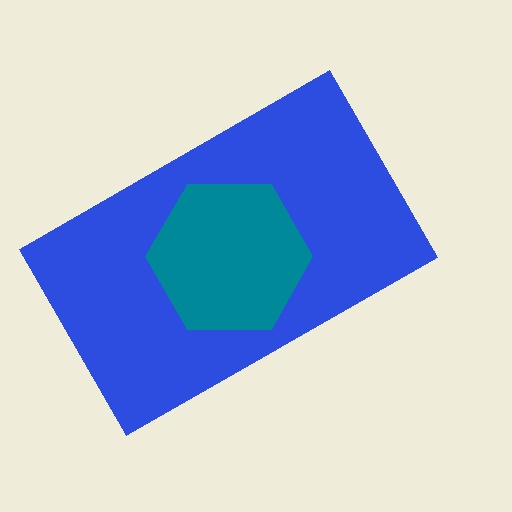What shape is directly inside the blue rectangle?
The teal hexagon.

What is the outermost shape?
The blue rectangle.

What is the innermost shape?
The teal hexagon.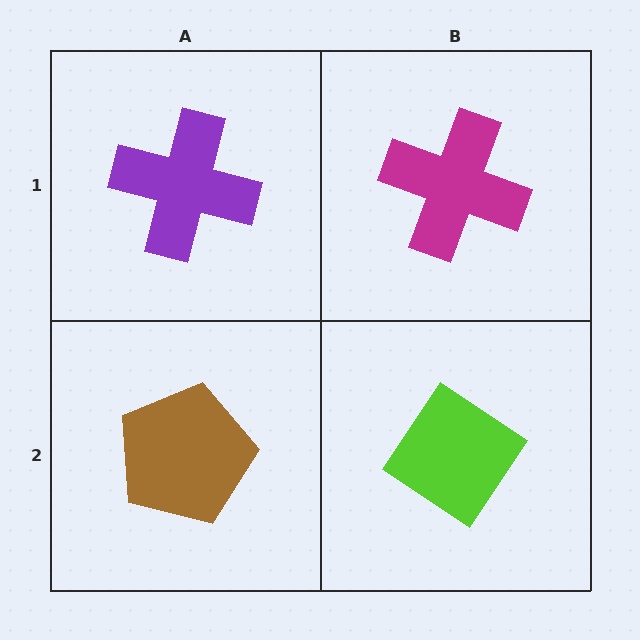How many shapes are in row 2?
2 shapes.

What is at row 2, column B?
A lime diamond.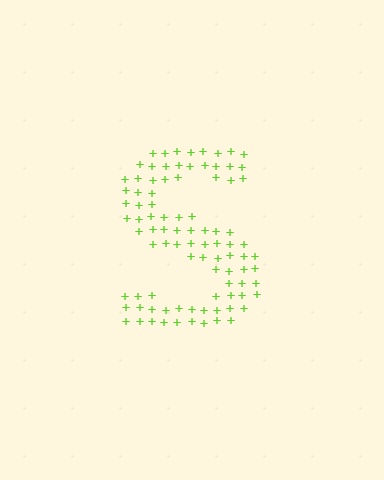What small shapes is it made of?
It is made of small plus signs.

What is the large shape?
The large shape is the letter S.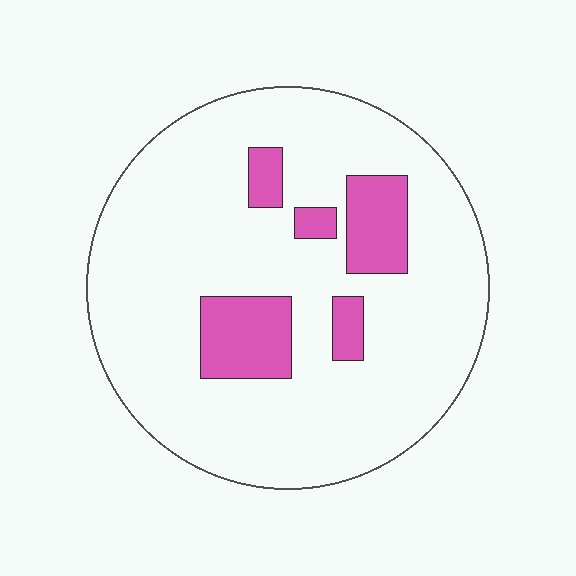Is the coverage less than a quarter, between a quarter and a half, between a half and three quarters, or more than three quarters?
Less than a quarter.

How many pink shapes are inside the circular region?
5.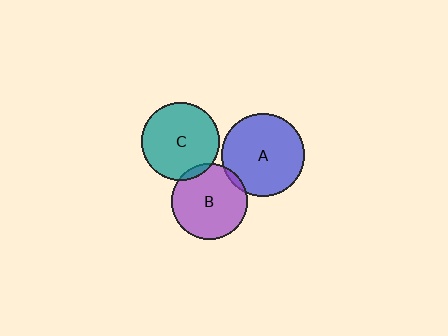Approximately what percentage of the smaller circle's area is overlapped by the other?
Approximately 5%.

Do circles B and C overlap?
Yes.